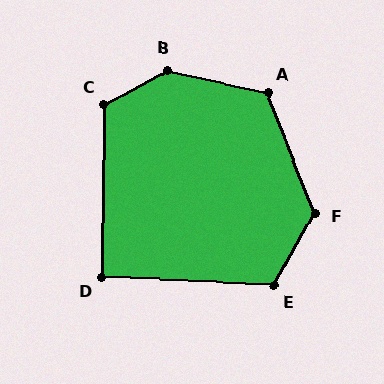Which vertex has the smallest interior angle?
D, at approximately 92 degrees.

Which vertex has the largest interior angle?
B, at approximately 139 degrees.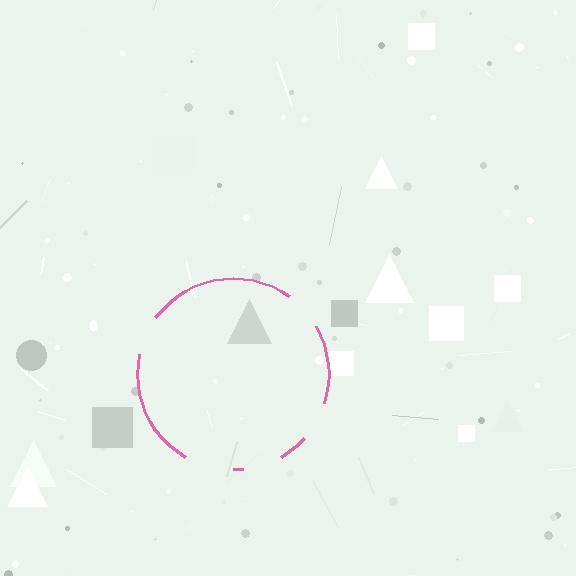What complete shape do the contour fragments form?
The contour fragments form a circle.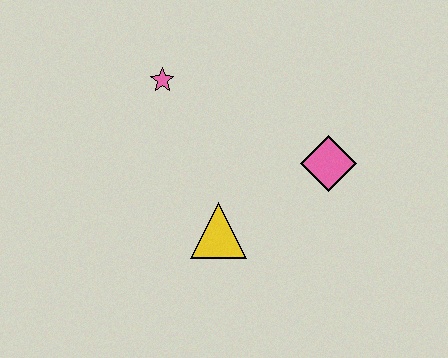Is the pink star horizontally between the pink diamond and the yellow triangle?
No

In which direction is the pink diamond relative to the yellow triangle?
The pink diamond is to the right of the yellow triangle.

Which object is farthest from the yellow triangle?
The pink star is farthest from the yellow triangle.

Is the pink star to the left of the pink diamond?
Yes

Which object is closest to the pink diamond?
The yellow triangle is closest to the pink diamond.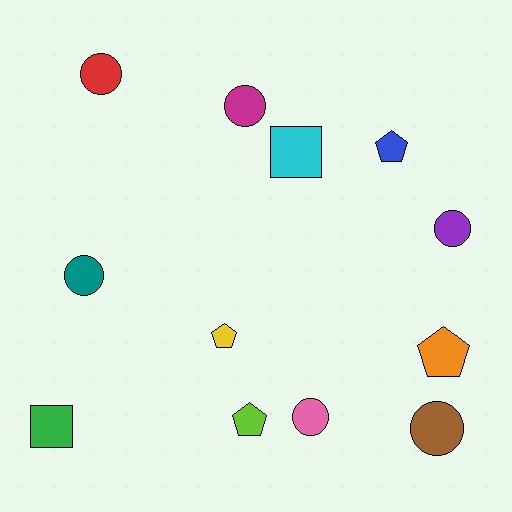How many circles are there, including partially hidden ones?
There are 6 circles.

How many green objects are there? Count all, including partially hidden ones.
There is 1 green object.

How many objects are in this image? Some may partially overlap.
There are 12 objects.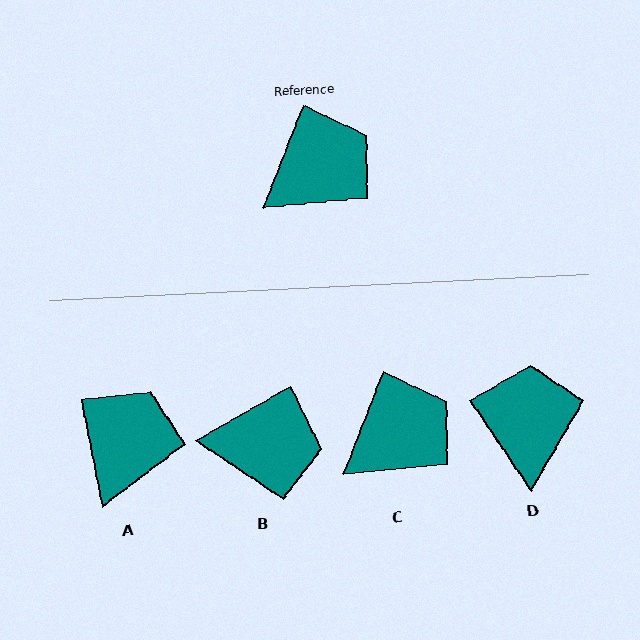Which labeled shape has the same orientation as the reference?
C.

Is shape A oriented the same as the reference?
No, it is off by about 32 degrees.